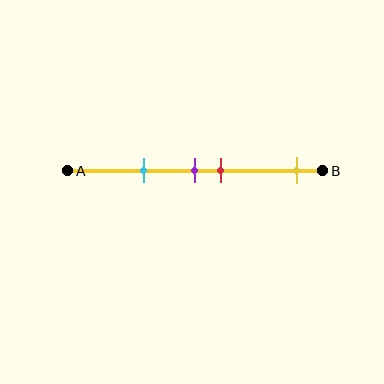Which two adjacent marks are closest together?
The purple and red marks are the closest adjacent pair.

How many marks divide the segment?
There are 4 marks dividing the segment.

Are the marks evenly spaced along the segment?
No, the marks are not evenly spaced.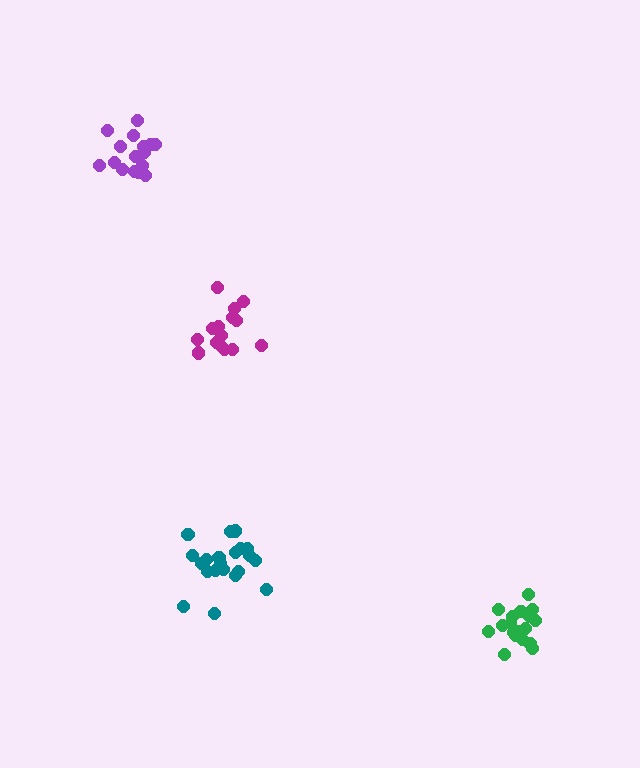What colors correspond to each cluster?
The clusters are colored: purple, green, teal, magenta.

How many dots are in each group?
Group 1: 16 dots, Group 2: 19 dots, Group 3: 21 dots, Group 4: 15 dots (71 total).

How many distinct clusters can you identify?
There are 4 distinct clusters.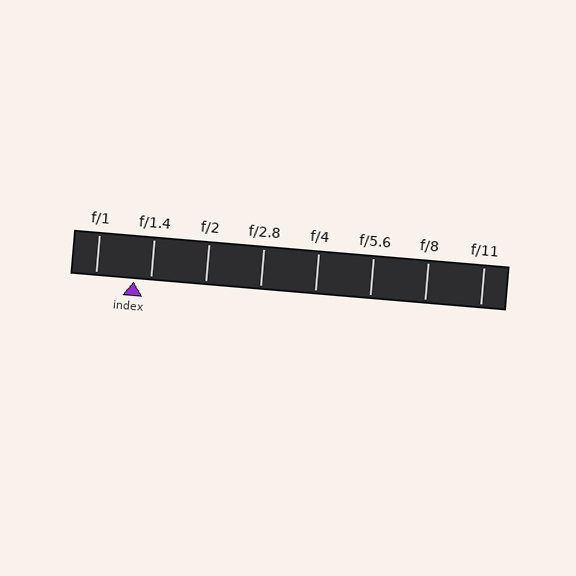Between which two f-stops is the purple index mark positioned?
The index mark is between f/1 and f/1.4.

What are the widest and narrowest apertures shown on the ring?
The widest aperture shown is f/1 and the narrowest is f/11.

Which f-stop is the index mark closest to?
The index mark is closest to f/1.4.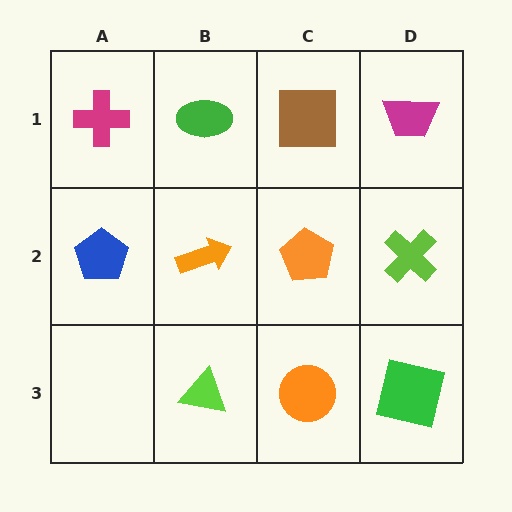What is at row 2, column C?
An orange pentagon.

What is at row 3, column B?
A lime triangle.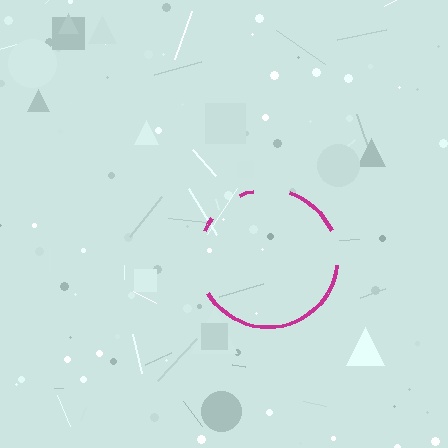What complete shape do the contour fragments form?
The contour fragments form a circle.